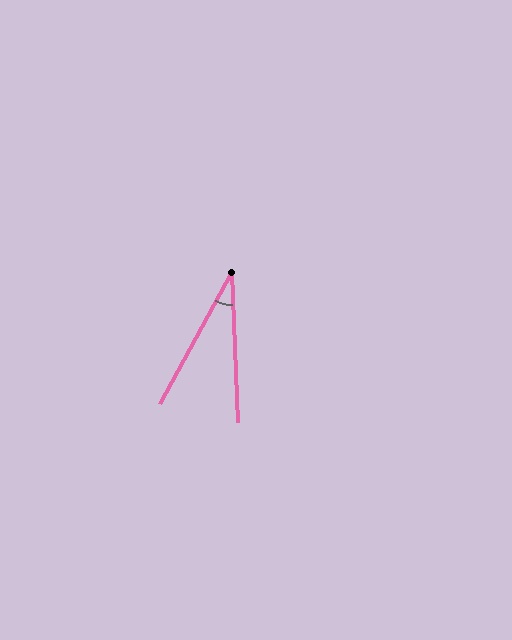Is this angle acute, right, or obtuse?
It is acute.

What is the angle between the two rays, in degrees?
Approximately 31 degrees.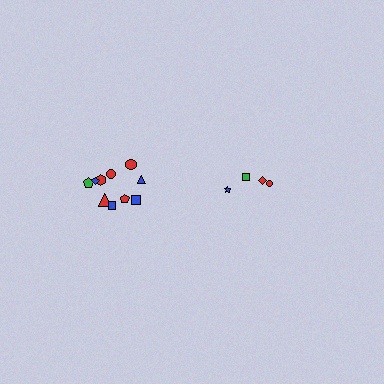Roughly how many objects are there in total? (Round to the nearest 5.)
Roughly 15 objects in total.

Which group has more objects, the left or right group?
The left group.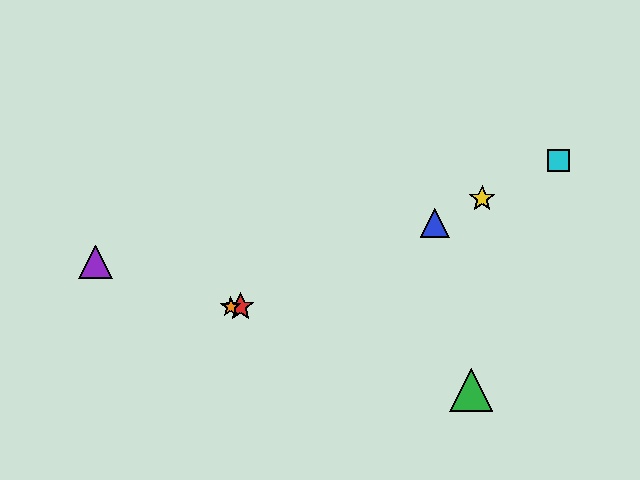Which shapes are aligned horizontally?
The red star, the orange star are aligned horizontally.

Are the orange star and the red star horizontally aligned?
Yes, both are at y≈307.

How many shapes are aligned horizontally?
2 shapes (the red star, the orange star) are aligned horizontally.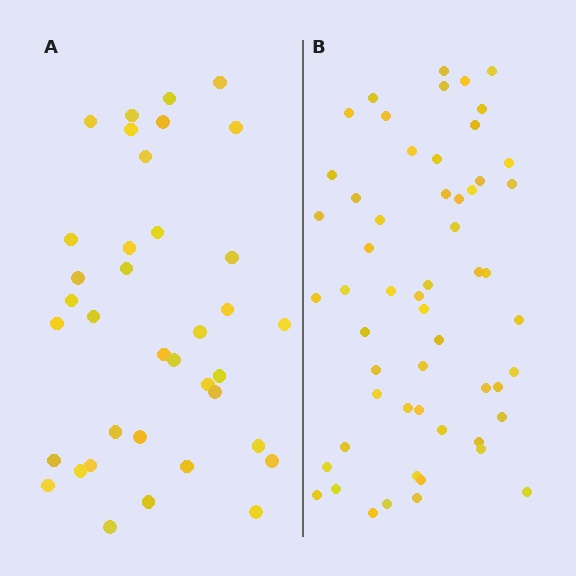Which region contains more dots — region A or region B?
Region B (the right region) has more dots.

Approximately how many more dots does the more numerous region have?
Region B has approximately 20 more dots than region A.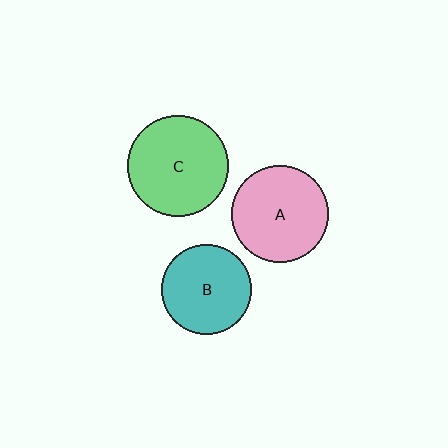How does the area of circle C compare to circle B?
Approximately 1.3 times.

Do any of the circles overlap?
No, none of the circles overlap.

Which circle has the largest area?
Circle C (green).